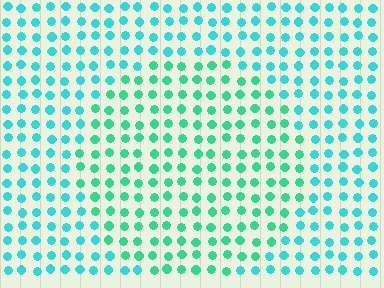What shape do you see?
I see a circle.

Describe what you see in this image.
The image is filled with small cyan elements in a uniform arrangement. A circle-shaped region is visible where the elements are tinted to a slightly different hue, forming a subtle color boundary.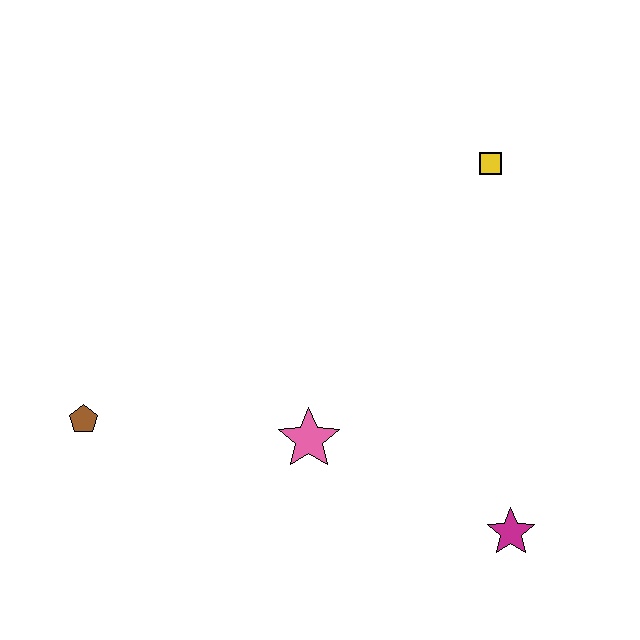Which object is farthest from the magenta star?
The brown pentagon is farthest from the magenta star.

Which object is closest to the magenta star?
The pink star is closest to the magenta star.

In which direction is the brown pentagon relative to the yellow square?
The brown pentagon is to the left of the yellow square.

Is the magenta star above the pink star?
No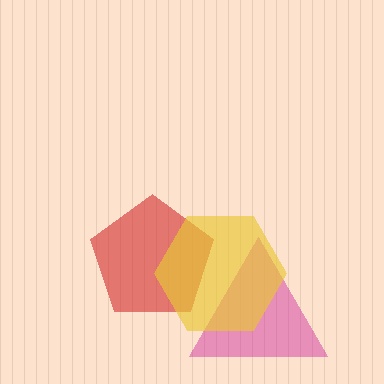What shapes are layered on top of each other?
The layered shapes are: a magenta triangle, a red pentagon, a yellow hexagon.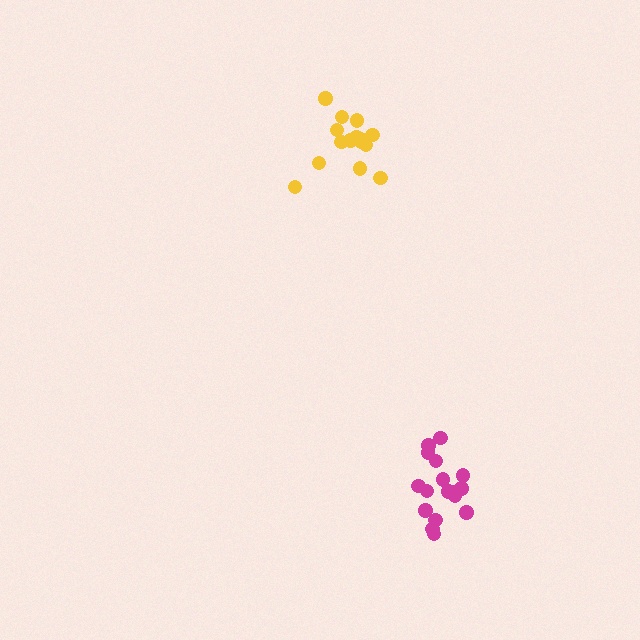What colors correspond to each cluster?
The clusters are colored: yellow, magenta.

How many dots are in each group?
Group 1: 16 dots, Group 2: 17 dots (33 total).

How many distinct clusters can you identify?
There are 2 distinct clusters.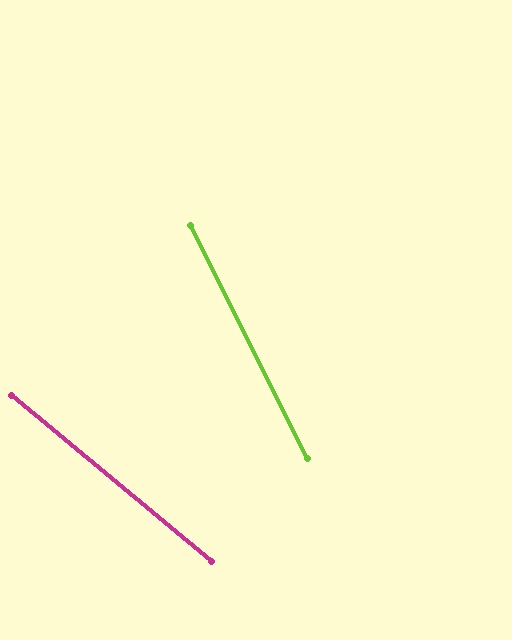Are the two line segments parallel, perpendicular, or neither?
Neither parallel nor perpendicular — they differ by about 24°.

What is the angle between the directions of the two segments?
Approximately 24 degrees.